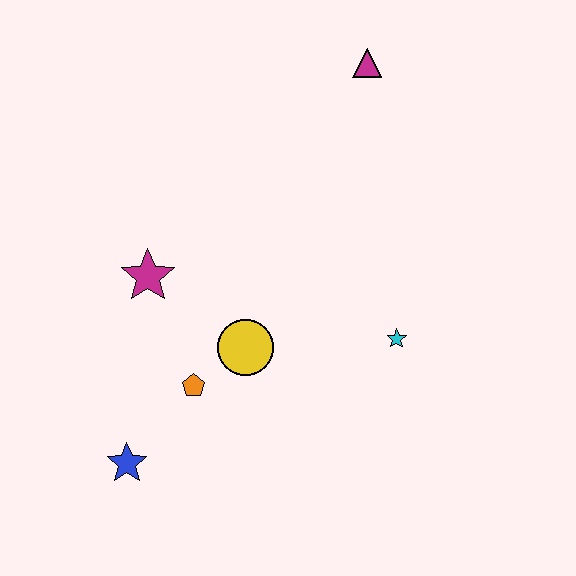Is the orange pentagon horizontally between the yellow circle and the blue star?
Yes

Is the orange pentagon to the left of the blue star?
No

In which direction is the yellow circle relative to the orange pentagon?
The yellow circle is to the right of the orange pentagon.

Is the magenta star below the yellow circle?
No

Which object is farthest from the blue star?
The magenta triangle is farthest from the blue star.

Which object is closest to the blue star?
The orange pentagon is closest to the blue star.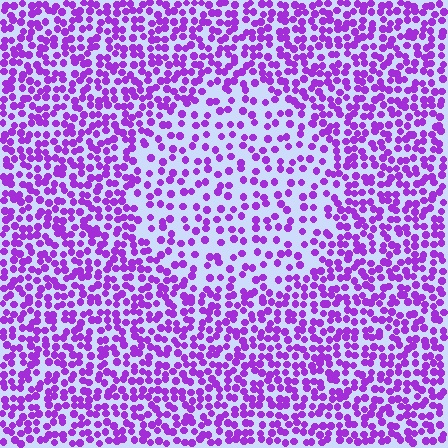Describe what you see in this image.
The image contains small purple elements arranged at two different densities. A circle-shaped region is visible where the elements are less densely packed than the surrounding area.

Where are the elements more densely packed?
The elements are more densely packed outside the circle boundary.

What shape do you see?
I see a circle.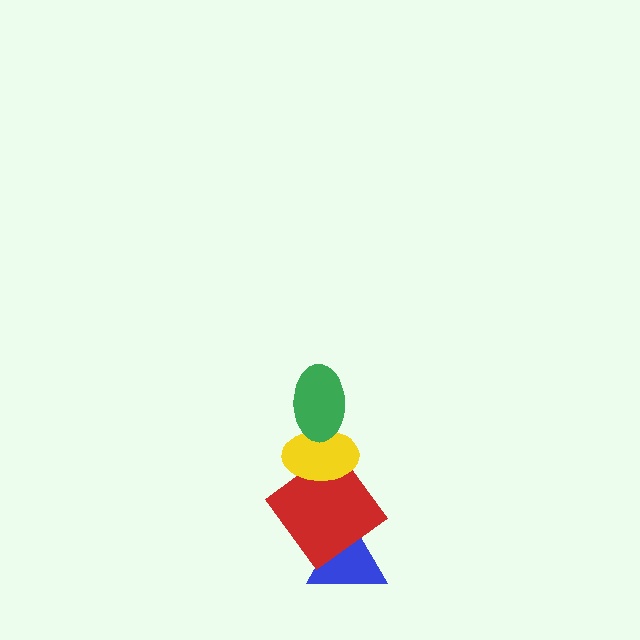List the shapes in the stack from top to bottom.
From top to bottom: the green ellipse, the yellow ellipse, the red diamond, the blue triangle.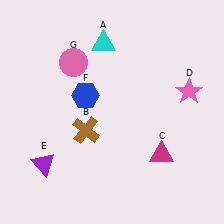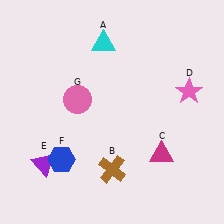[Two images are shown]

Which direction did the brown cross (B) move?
The brown cross (B) moved down.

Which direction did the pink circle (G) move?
The pink circle (G) moved down.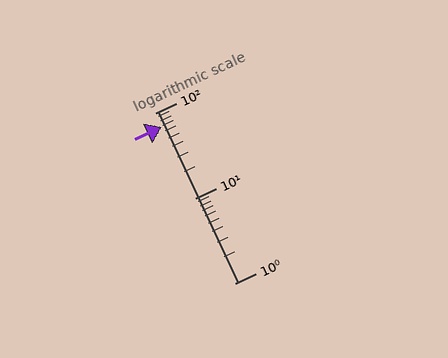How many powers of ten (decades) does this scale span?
The scale spans 2 decades, from 1 to 100.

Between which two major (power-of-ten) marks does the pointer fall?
The pointer is between 10 and 100.